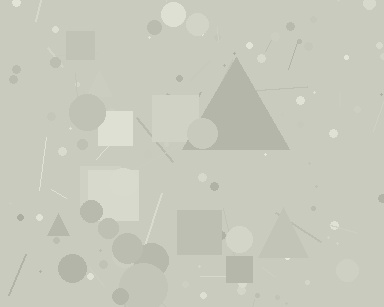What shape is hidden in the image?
A triangle is hidden in the image.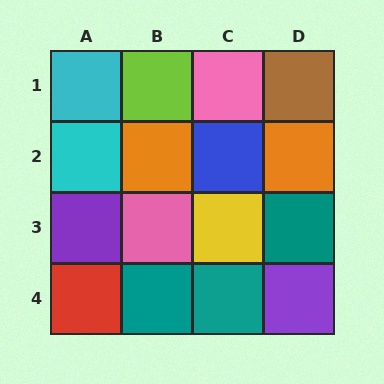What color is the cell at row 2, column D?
Orange.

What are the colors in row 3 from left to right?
Purple, pink, yellow, teal.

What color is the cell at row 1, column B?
Lime.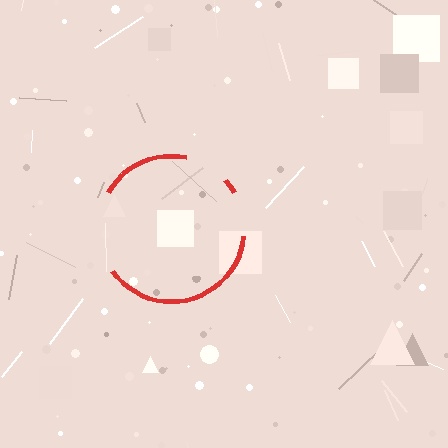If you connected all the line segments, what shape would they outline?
They would outline a circle.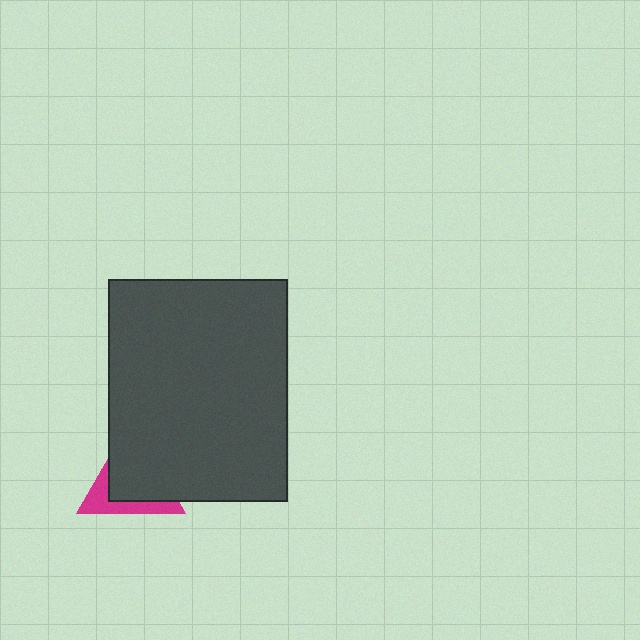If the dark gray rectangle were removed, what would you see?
You would see the complete magenta triangle.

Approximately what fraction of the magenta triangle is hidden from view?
Roughly 67% of the magenta triangle is hidden behind the dark gray rectangle.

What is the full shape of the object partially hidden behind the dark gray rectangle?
The partially hidden object is a magenta triangle.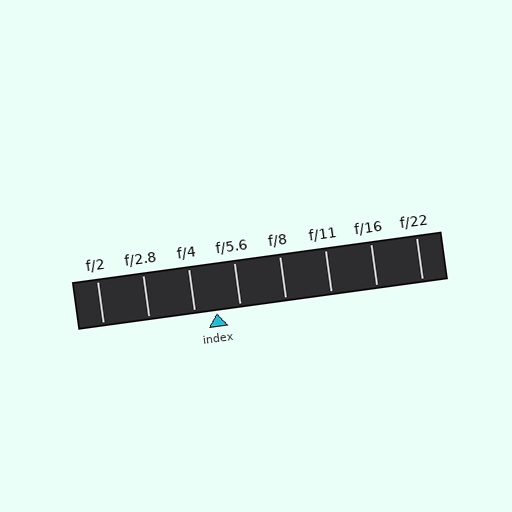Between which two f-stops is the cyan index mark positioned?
The index mark is between f/4 and f/5.6.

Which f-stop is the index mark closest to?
The index mark is closest to f/4.